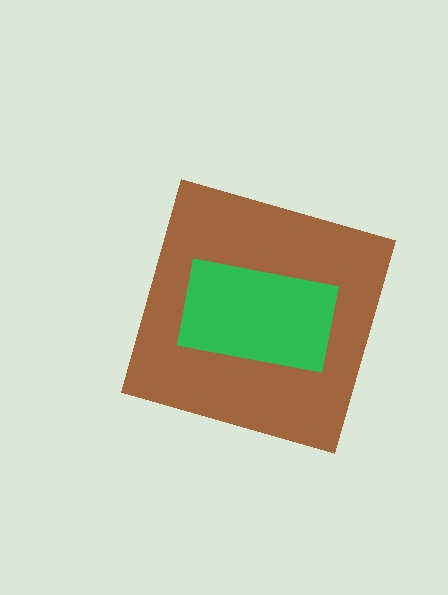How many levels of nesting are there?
2.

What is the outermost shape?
The brown diamond.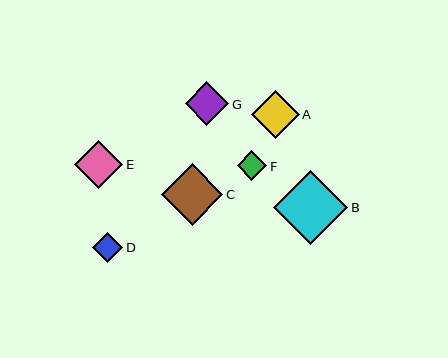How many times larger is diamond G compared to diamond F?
Diamond G is approximately 1.5 times the size of diamond F.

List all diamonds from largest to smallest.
From largest to smallest: B, C, E, A, G, D, F.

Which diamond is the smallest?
Diamond F is the smallest with a size of approximately 29 pixels.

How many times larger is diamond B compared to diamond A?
Diamond B is approximately 1.5 times the size of diamond A.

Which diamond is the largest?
Diamond B is the largest with a size of approximately 74 pixels.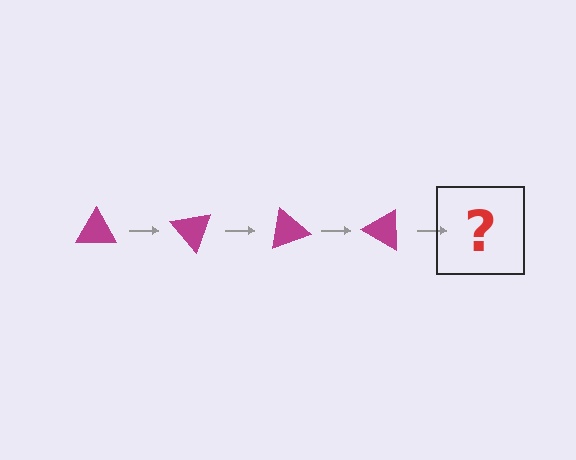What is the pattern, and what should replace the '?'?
The pattern is that the triangle rotates 50 degrees each step. The '?' should be a magenta triangle rotated 200 degrees.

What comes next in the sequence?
The next element should be a magenta triangle rotated 200 degrees.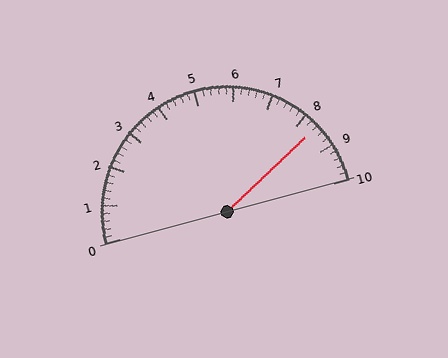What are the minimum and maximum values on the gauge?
The gauge ranges from 0 to 10.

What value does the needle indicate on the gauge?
The needle indicates approximately 8.4.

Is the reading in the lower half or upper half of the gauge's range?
The reading is in the upper half of the range (0 to 10).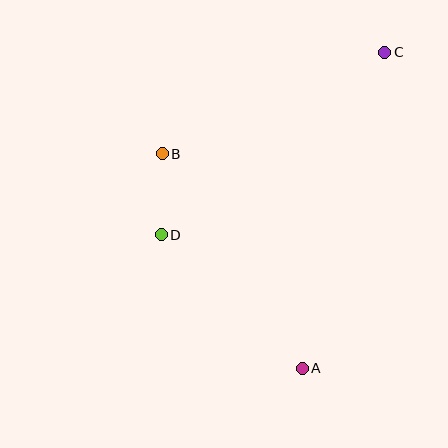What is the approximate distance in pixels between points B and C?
The distance between B and C is approximately 245 pixels.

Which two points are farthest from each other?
Points A and C are farthest from each other.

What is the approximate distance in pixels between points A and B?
The distance between A and B is approximately 256 pixels.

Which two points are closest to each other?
Points B and D are closest to each other.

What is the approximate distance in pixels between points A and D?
The distance between A and D is approximately 194 pixels.